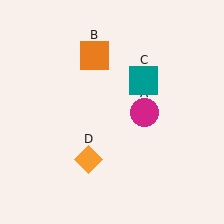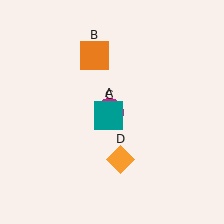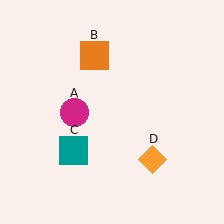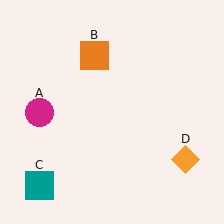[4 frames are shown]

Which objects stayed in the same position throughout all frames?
Orange square (object B) remained stationary.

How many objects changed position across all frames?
3 objects changed position: magenta circle (object A), teal square (object C), orange diamond (object D).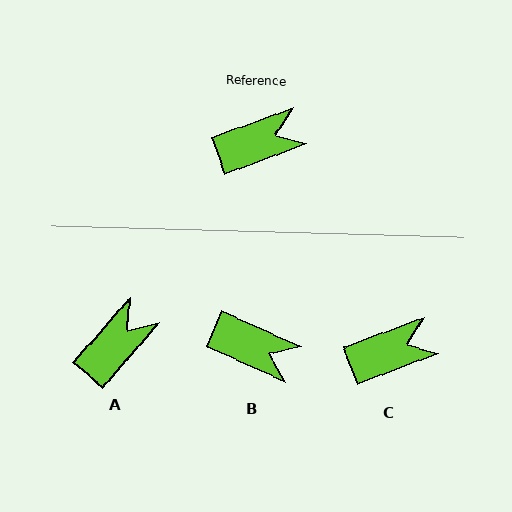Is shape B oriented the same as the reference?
No, it is off by about 45 degrees.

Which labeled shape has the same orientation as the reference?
C.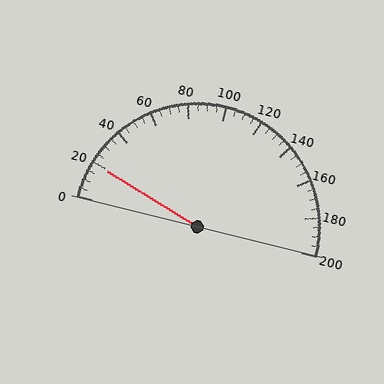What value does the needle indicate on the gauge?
The needle indicates approximately 20.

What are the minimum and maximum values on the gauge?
The gauge ranges from 0 to 200.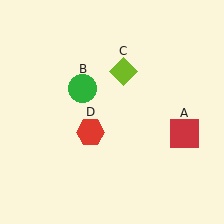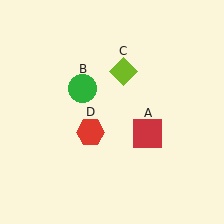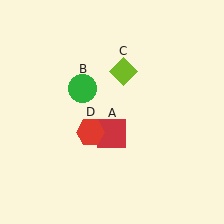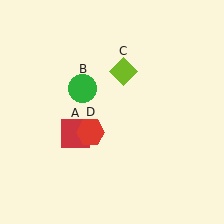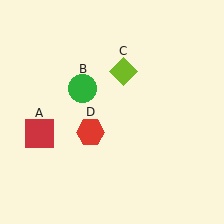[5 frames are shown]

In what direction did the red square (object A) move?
The red square (object A) moved left.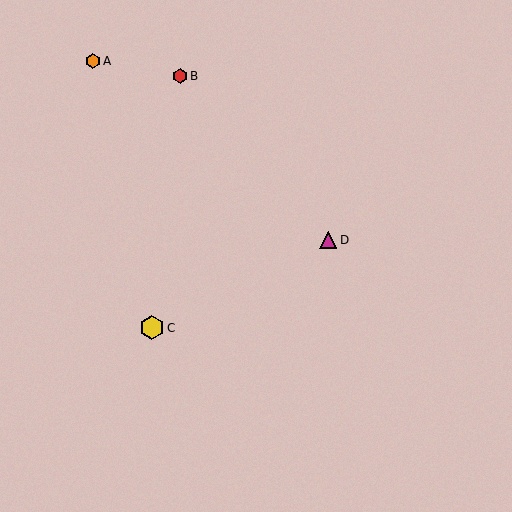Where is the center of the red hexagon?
The center of the red hexagon is at (180, 76).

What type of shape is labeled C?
Shape C is a yellow hexagon.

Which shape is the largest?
The yellow hexagon (labeled C) is the largest.